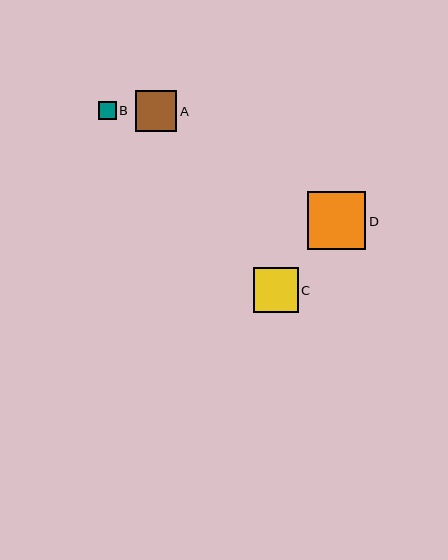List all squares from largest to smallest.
From largest to smallest: D, C, A, B.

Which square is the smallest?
Square B is the smallest with a size of approximately 18 pixels.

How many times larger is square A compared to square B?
Square A is approximately 2.3 times the size of square B.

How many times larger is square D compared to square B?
Square D is approximately 3.3 times the size of square B.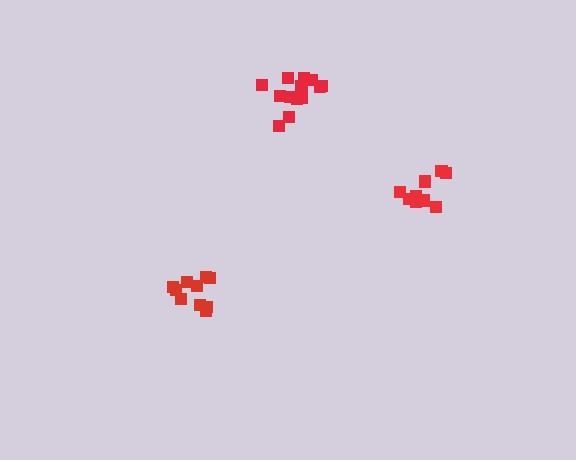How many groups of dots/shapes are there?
There are 3 groups.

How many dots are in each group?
Group 1: 10 dots, Group 2: 9 dots, Group 3: 13 dots (32 total).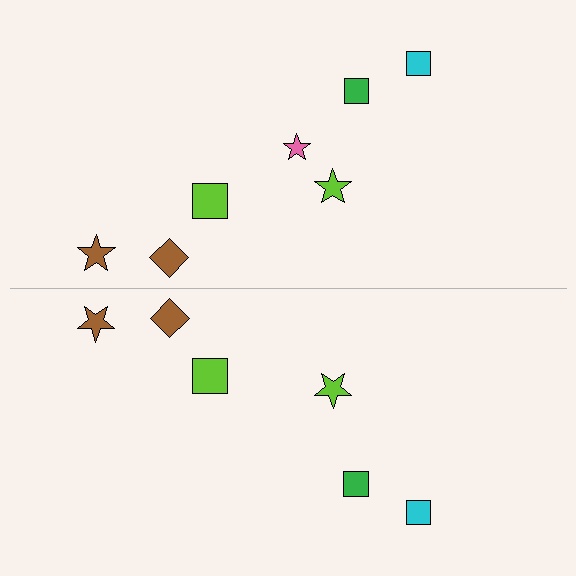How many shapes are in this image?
There are 13 shapes in this image.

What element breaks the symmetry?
A pink star is missing from the bottom side.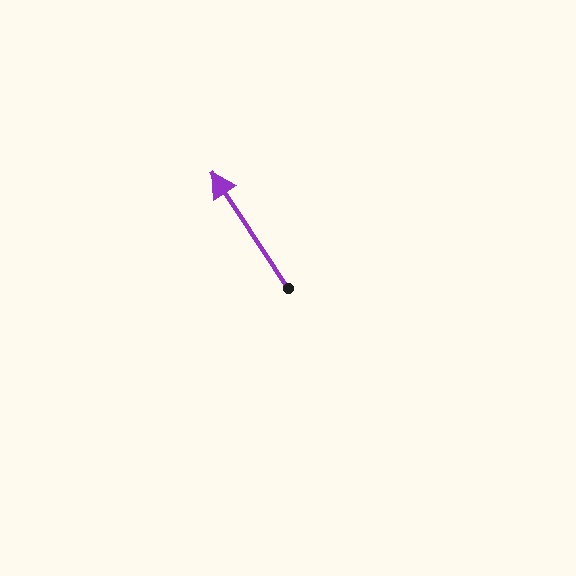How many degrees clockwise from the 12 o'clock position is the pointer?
Approximately 327 degrees.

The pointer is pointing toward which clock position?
Roughly 11 o'clock.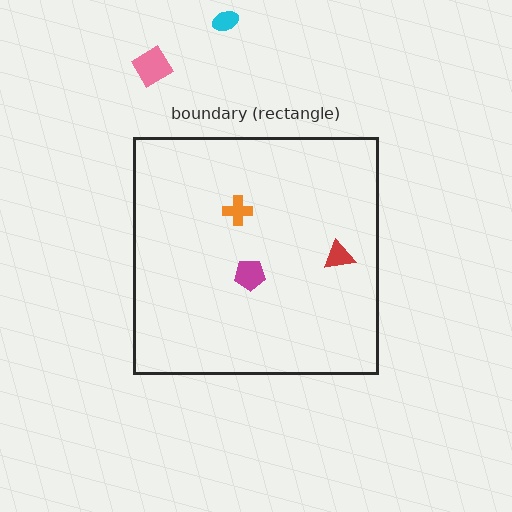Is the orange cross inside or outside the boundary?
Inside.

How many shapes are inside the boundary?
3 inside, 2 outside.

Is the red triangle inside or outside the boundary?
Inside.